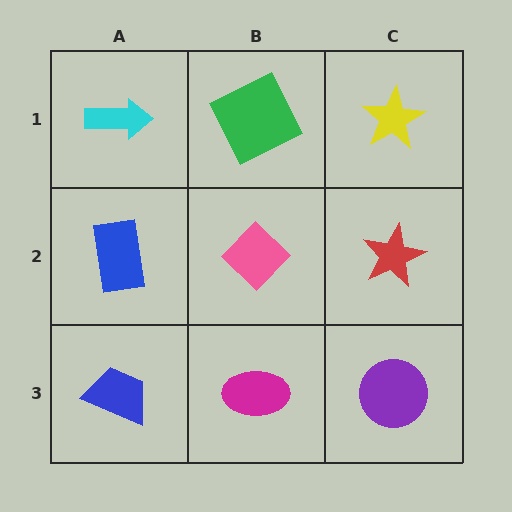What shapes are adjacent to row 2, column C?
A yellow star (row 1, column C), a purple circle (row 3, column C), a pink diamond (row 2, column B).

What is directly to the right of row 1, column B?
A yellow star.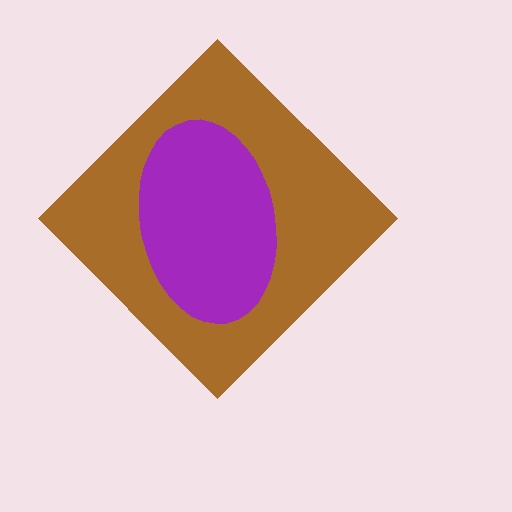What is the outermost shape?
The brown diamond.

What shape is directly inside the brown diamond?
The purple ellipse.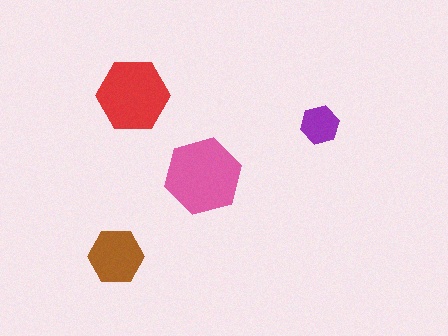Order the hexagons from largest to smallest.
the pink one, the red one, the brown one, the purple one.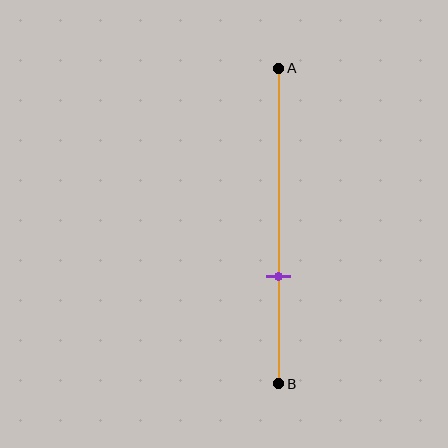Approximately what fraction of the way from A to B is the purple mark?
The purple mark is approximately 65% of the way from A to B.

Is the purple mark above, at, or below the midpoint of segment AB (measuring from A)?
The purple mark is below the midpoint of segment AB.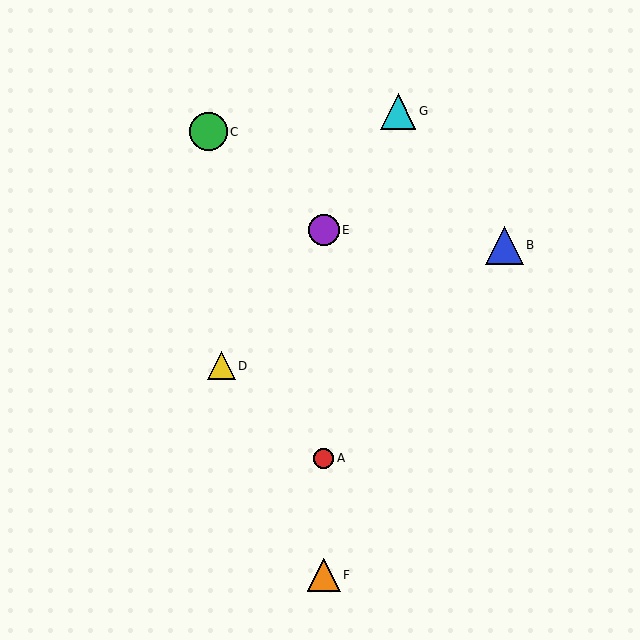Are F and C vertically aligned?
No, F is at x≈324 and C is at x≈208.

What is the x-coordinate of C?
Object C is at x≈208.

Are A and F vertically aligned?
Yes, both are at x≈324.